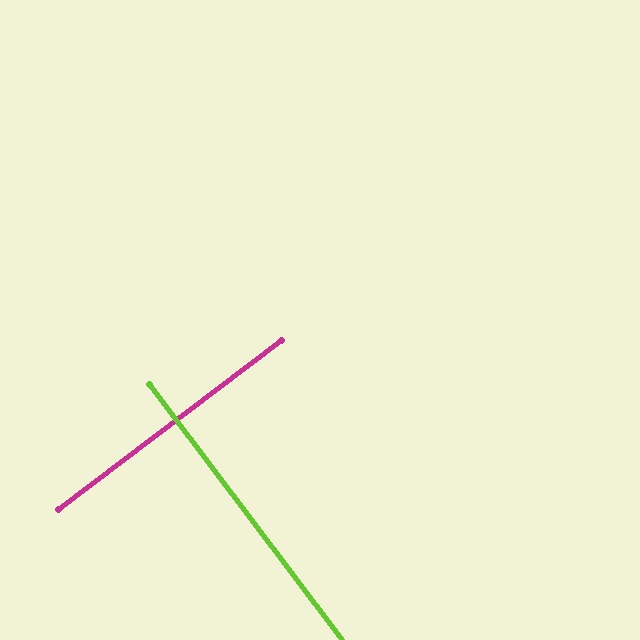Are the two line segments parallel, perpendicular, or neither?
Perpendicular — they meet at approximately 90°.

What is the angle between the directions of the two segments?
Approximately 90 degrees.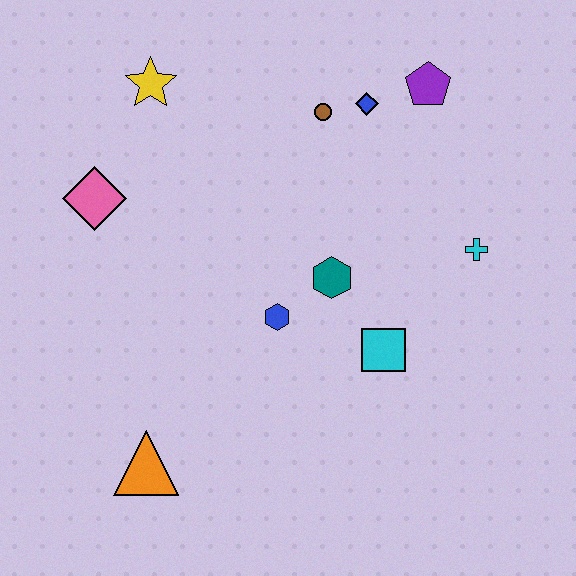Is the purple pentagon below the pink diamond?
No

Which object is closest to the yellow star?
The pink diamond is closest to the yellow star.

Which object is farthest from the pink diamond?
The cyan cross is farthest from the pink diamond.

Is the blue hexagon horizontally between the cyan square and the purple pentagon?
No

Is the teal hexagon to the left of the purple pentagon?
Yes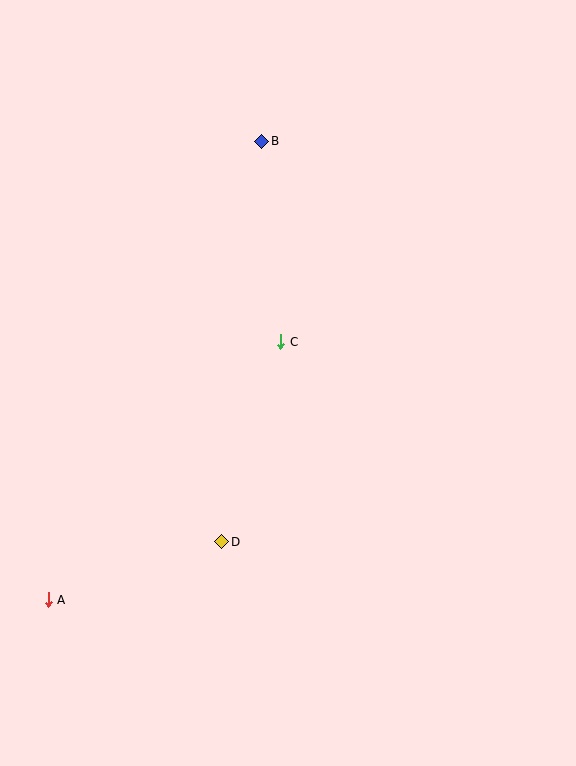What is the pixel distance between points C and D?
The distance between C and D is 209 pixels.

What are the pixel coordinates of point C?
Point C is at (281, 342).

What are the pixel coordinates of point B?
Point B is at (262, 141).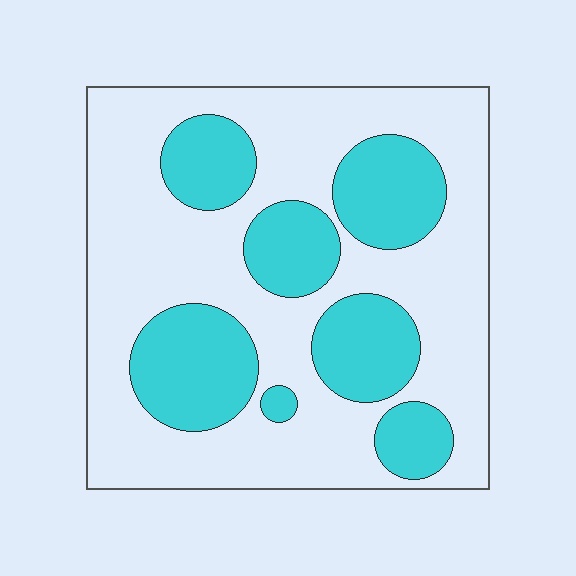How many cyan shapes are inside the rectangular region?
7.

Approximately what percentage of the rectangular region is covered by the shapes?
Approximately 35%.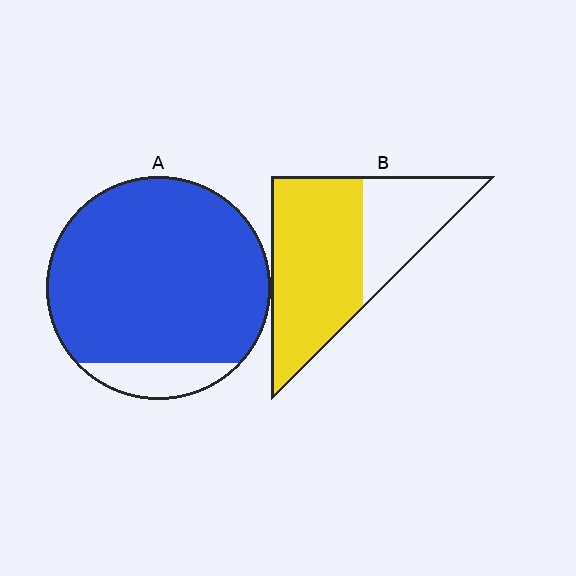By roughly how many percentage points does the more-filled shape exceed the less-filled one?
By roughly 25 percentage points (A over B).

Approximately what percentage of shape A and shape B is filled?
A is approximately 90% and B is approximately 65%.